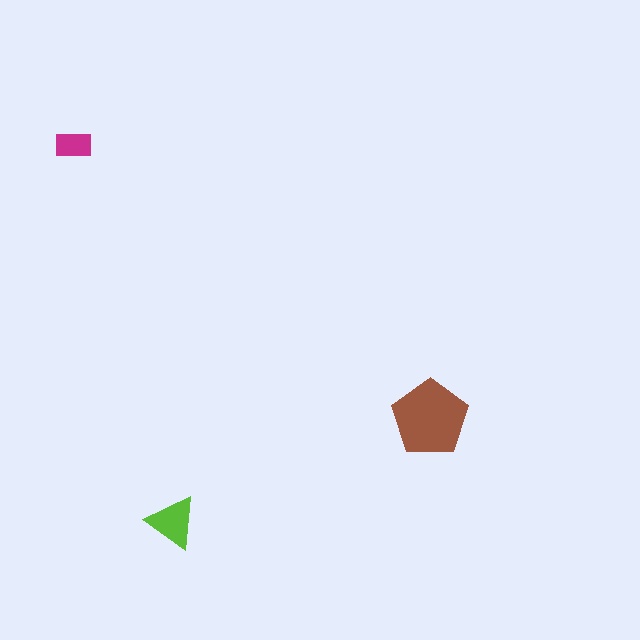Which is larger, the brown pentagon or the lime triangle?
The brown pentagon.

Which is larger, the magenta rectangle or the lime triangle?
The lime triangle.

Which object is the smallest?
The magenta rectangle.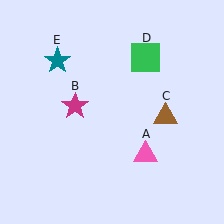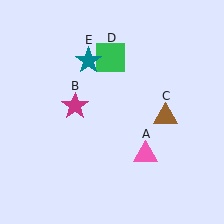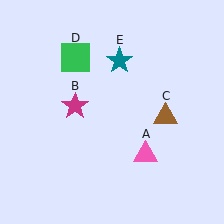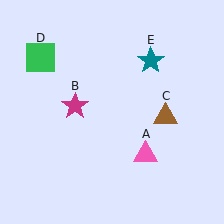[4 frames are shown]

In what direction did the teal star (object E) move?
The teal star (object E) moved right.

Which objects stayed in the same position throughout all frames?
Pink triangle (object A) and magenta star (object B) and brown triangle (object C) remained stationary.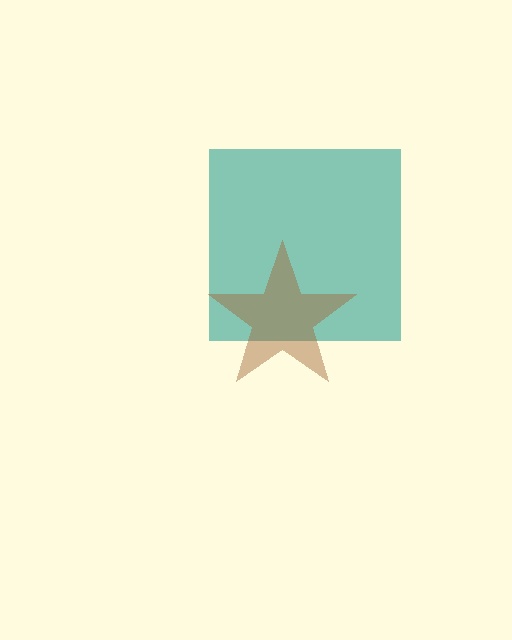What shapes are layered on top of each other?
The layered shapes are: a teal square, a brown star.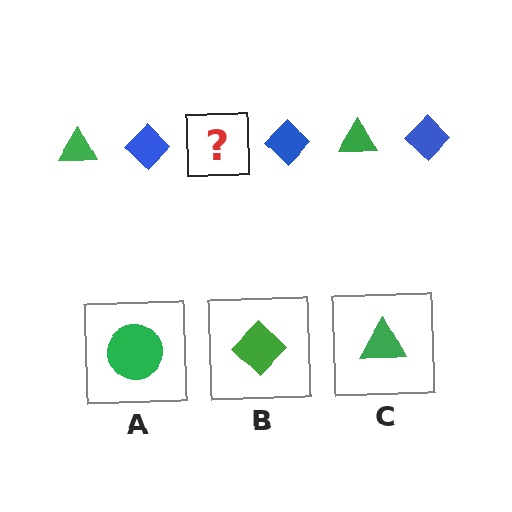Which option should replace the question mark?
Option C.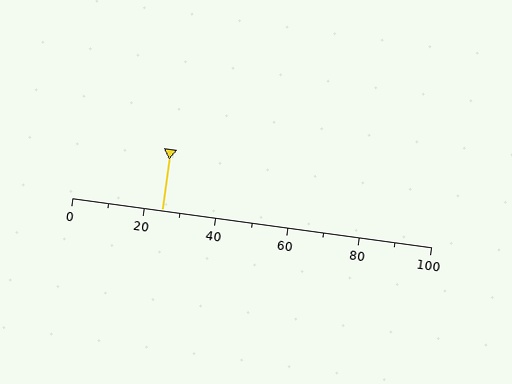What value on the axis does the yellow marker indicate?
The marker indicates approximately 25.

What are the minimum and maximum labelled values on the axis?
The axis runs from 0 to 100.